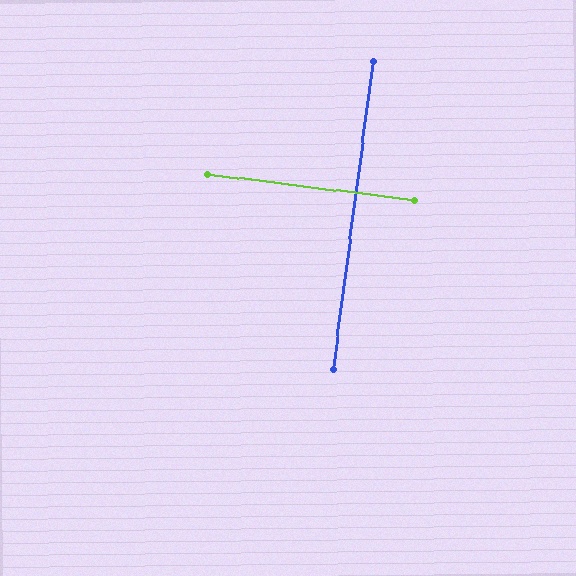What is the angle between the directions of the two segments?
Approximately 90 degrees.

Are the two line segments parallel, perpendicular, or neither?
Perpendicular — they meet at approximately 90°.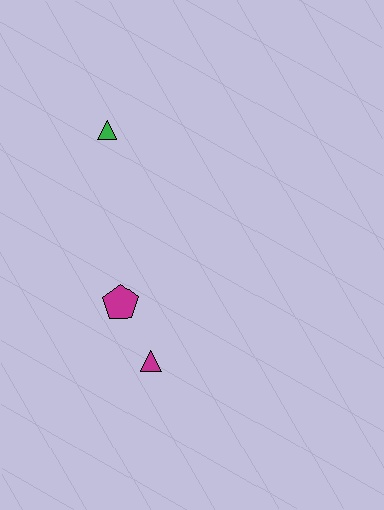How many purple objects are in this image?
There are no purple objects.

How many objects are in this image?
There are 3 objects.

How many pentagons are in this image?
There is 1 pentagon.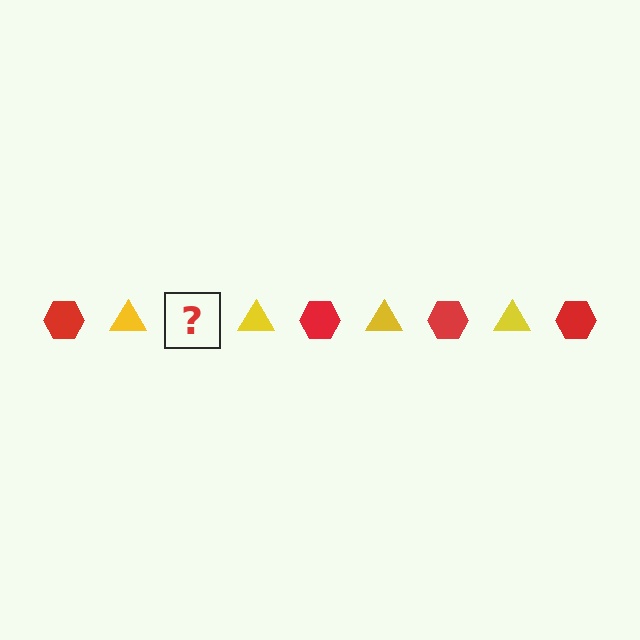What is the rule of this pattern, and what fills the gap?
The rule is that the pattern alternates between red hexagon and yellow triangle. The gap should be filled with a red hexagon.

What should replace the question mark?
The question mark should be replaced with a red hexagon.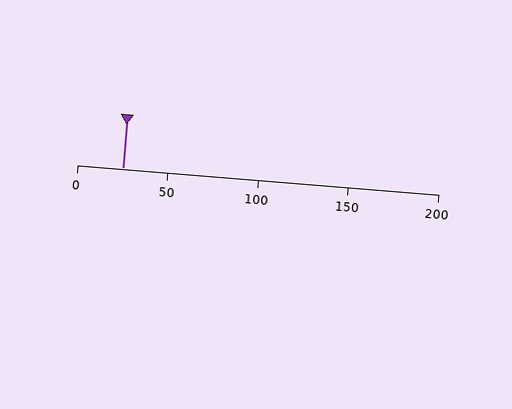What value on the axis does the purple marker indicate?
The marker indicates approximately 25.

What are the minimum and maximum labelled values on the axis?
The axis runs from 0 to 200.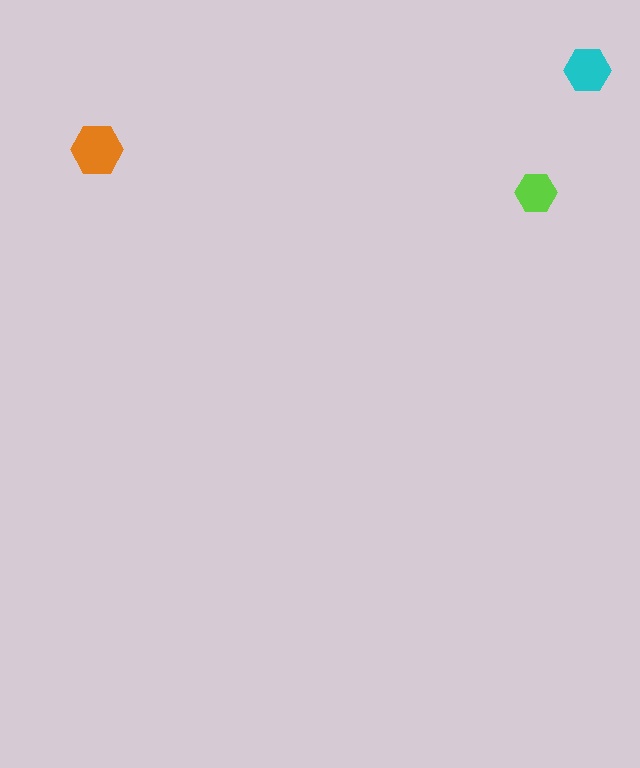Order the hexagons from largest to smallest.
the orange one, the cyan one, the lime one.